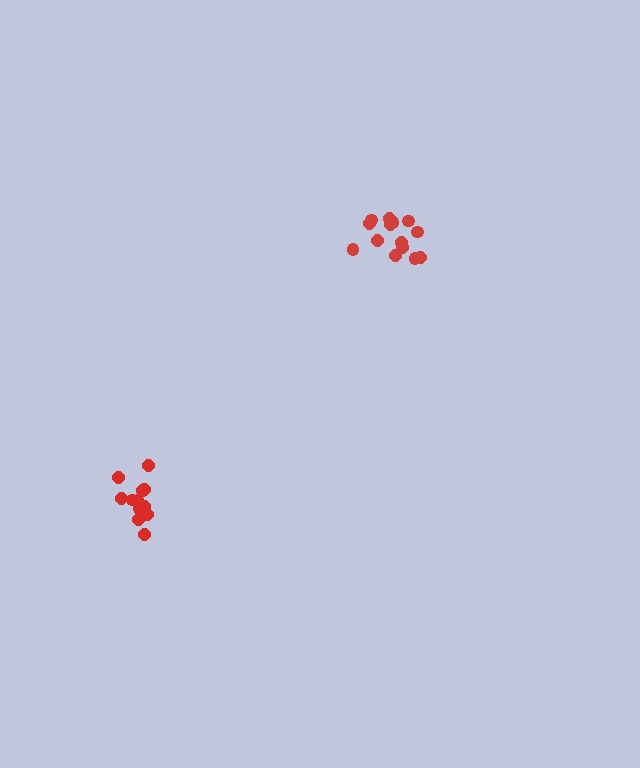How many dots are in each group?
Group 1: 14 dots, Group 2: 13 dots (27 total).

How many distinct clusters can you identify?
There are 2 distinct clusters.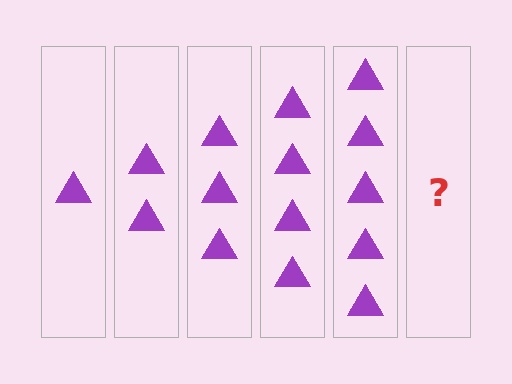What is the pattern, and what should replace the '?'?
The pattern is that each step adds one more triangle. The '?' should be 6 triangles.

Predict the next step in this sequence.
The next step is 6 triangles.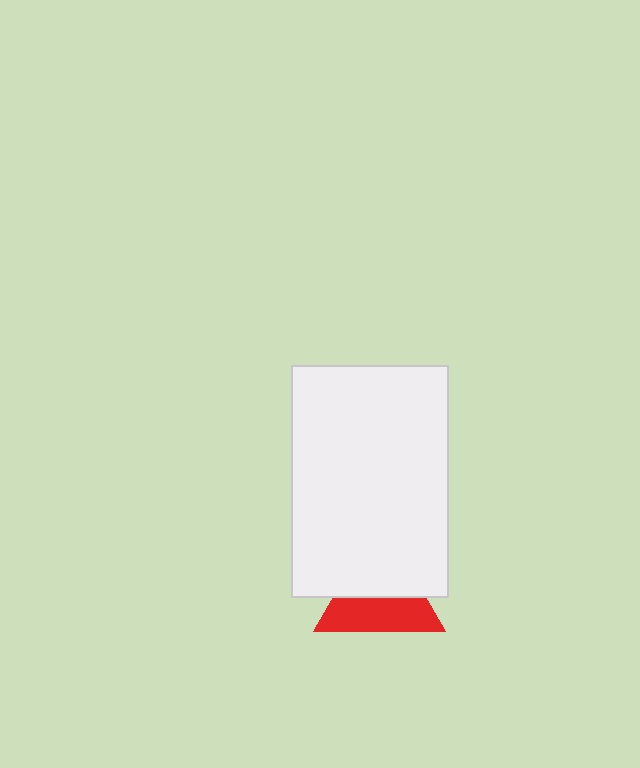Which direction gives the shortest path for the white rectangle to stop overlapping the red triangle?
Moving up gives the shortest separation.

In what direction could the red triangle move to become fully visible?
The red triangle could move down. That would shift it out from behind the white rectangle entirely.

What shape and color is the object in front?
The object in front is a white rectangle.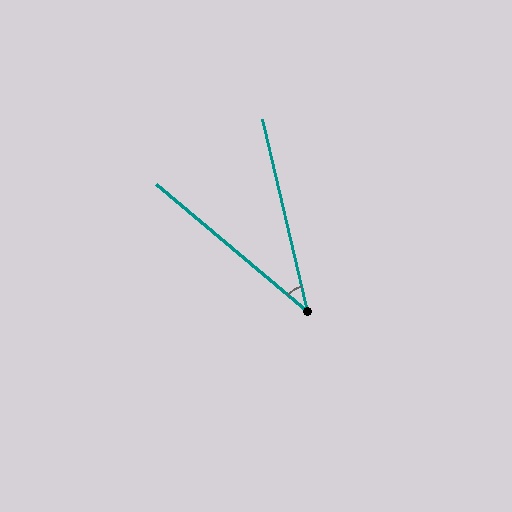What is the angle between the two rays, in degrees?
Approximately 37 degrees.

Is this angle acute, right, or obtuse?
It is acute.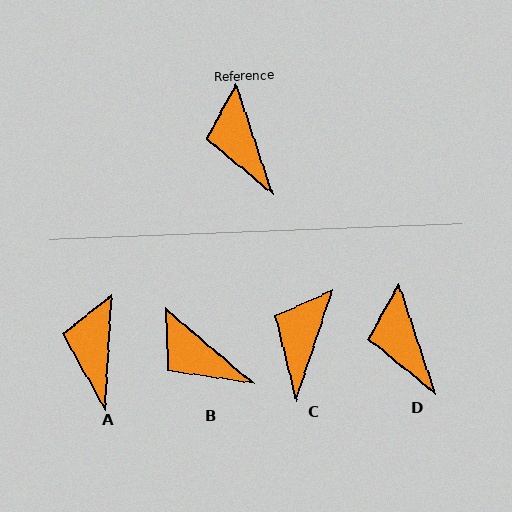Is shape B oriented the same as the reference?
No, it is off by about 31 degrees.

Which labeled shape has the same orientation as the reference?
D.